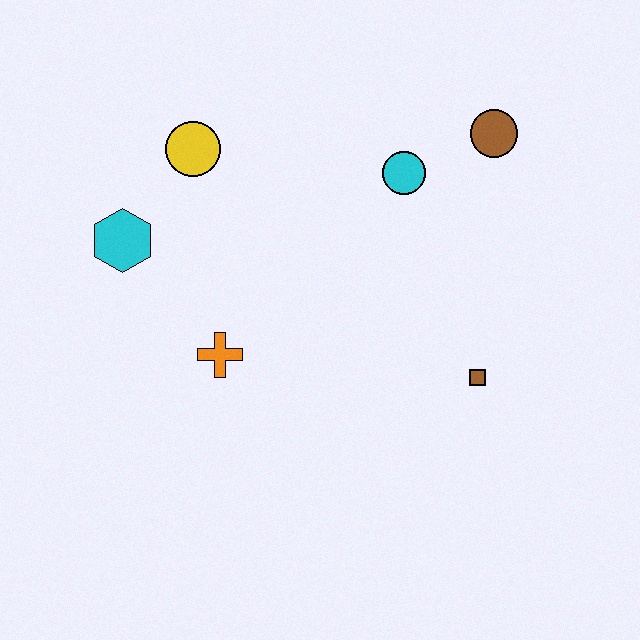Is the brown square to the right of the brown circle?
No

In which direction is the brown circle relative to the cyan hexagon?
The brown circle is to the right of the cyan hexagon.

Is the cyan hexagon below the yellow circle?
Yes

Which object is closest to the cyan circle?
The brown circle is closest to the cyan circle.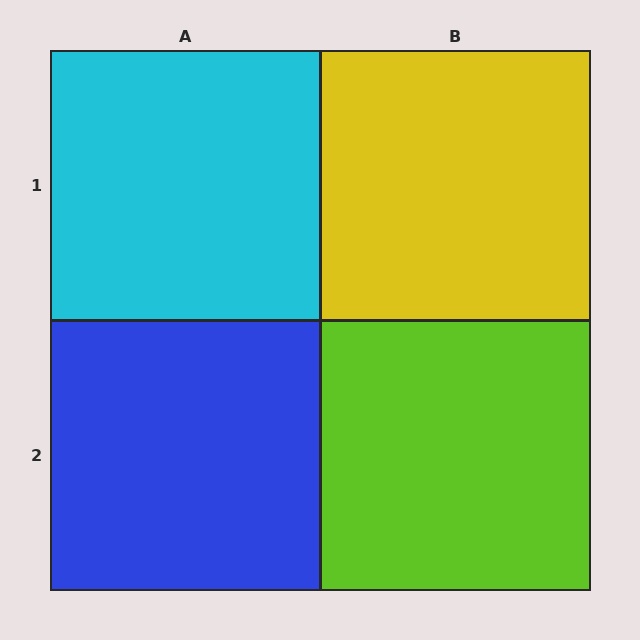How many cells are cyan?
1 cell is cyan.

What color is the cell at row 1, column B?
Yellow.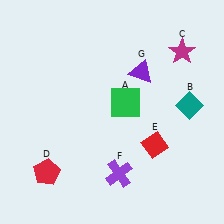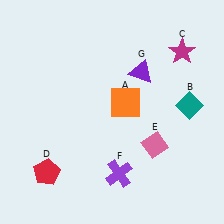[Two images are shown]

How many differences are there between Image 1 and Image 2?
There are 2 differences between the two images.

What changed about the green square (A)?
In Image 1, A is green. In Image 2, it changed to orange.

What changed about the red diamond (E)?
In Image 1, E is red. In Image 2, it changed to pink.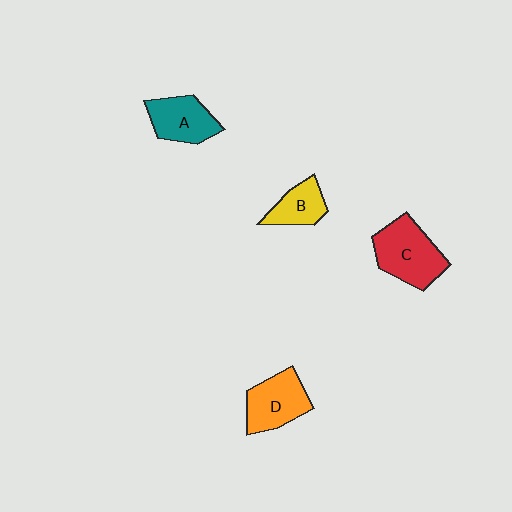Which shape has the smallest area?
Shape B (yellow).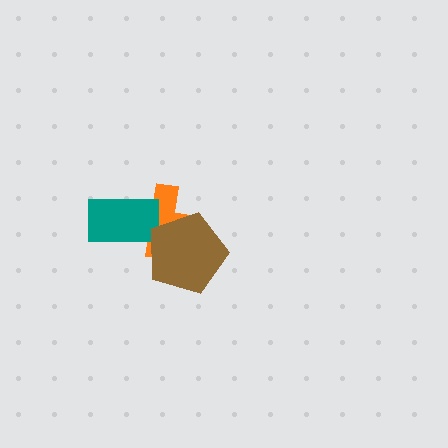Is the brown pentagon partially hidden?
No, no other shape covers it.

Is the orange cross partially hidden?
Yes, it is partially covered by another shape.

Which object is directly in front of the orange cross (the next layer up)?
The teal rectangle is directly in front of the orange cross.